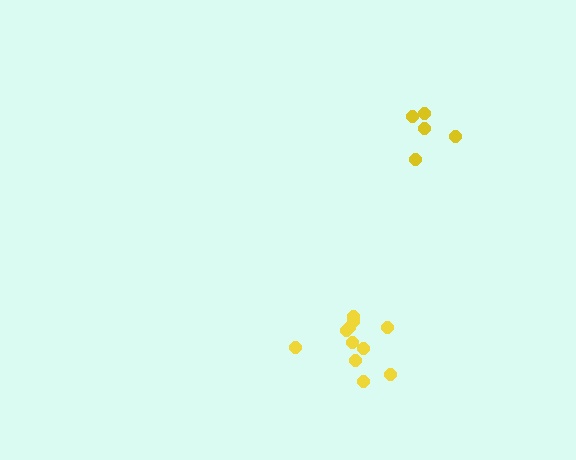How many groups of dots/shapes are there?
There are 2 groups.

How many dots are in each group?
Group 1: 11 dots, Group 2: 5 dots (16 total).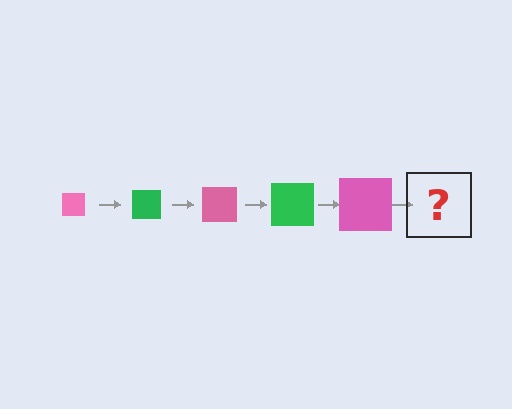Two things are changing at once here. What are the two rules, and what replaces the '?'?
The two rules are that the square grows larger each step and the color cycles through pink and green. The '?' should be a green square, larger than the previous one.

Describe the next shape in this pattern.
It should be a green square, larger than the previous one.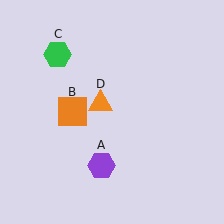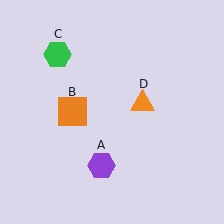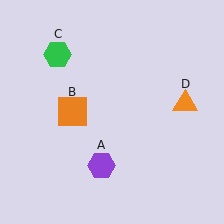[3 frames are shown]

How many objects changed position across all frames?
1 object changed position: orange triangle (object D).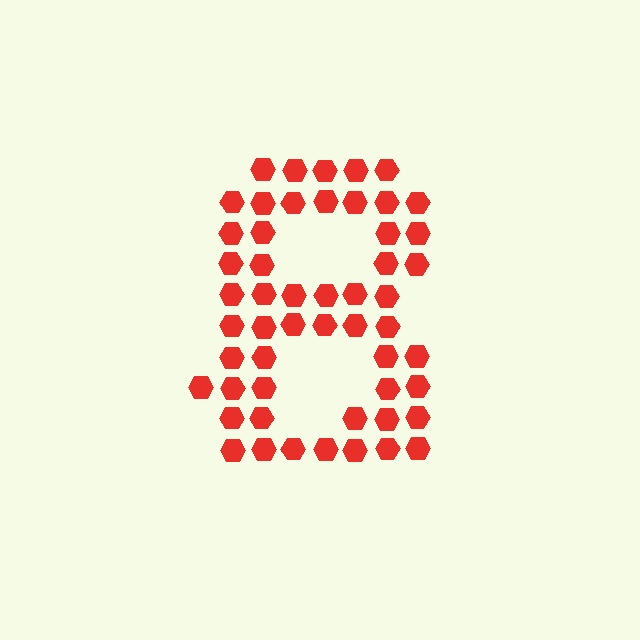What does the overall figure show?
The overall figure shows the digit 8.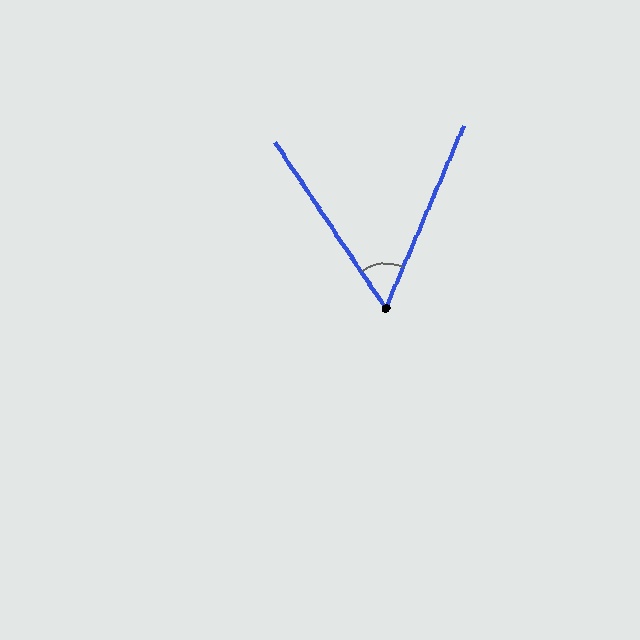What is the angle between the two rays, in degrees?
Approximately 57 degrees.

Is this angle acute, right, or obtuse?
It is acute.